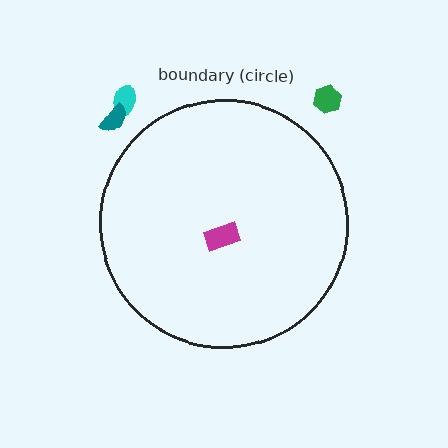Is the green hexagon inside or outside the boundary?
Outside.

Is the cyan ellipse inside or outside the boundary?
Outside.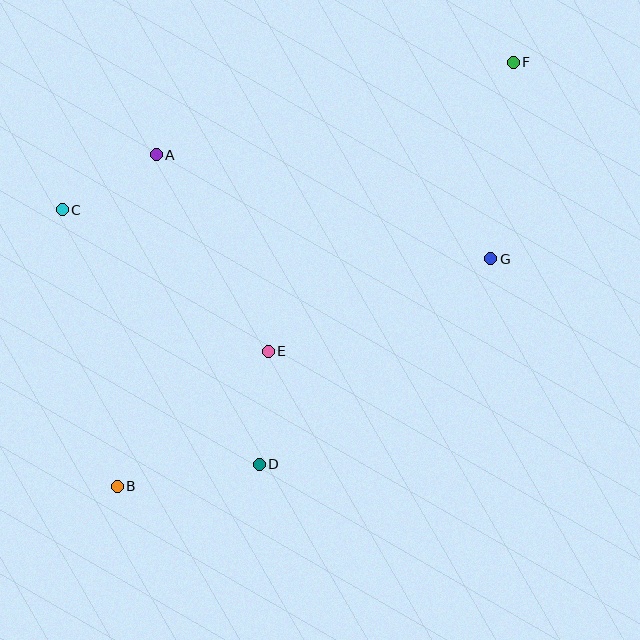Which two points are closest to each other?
Points A and C are closest to each other.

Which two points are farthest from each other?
Points B and F are farthest from each other.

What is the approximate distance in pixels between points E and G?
The distance between E and G is approximately 241 pixels.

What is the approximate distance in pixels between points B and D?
The distance between B and D is approximately 144 pixels.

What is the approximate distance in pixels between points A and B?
The distance between A and B is approximately 334 pixels.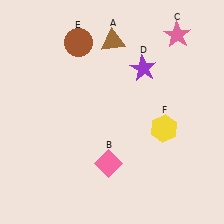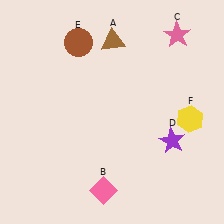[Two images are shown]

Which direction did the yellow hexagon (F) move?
The yellow hexagon (F) moved right.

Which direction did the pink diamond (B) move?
The pink diamond (B) moved down.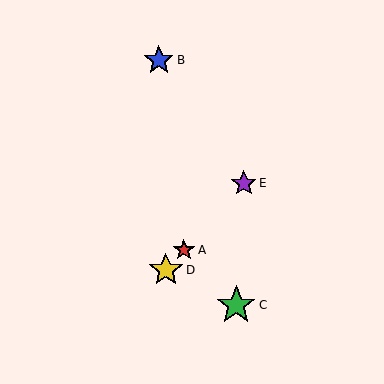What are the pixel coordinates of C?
Object C is at (236, 305).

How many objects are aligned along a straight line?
3 objects (A, D, E) are aligned along a straight line.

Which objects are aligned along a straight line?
Objects A, D, E are aligned along a straight line.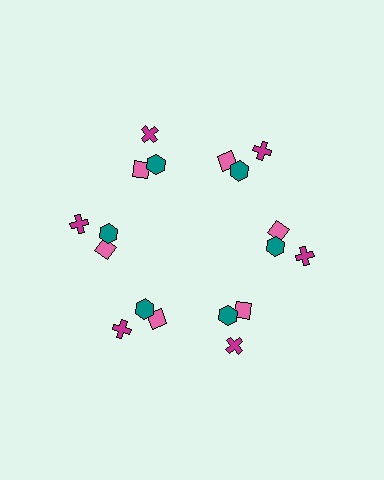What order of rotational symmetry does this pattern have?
This pattern has 6-fold rotational symmetry.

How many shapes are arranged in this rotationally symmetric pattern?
There are 18 shapes, arranged in 6 groups of 3.